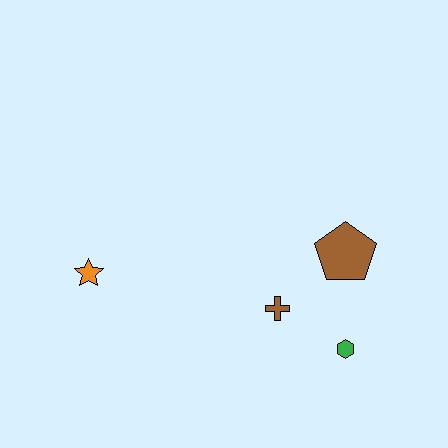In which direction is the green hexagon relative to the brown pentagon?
The green hexagon is below the brown pentagon.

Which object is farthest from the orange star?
The green hexagon is farthest from the orange star.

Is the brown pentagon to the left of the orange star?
No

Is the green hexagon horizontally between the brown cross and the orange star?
No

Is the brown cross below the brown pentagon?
Yes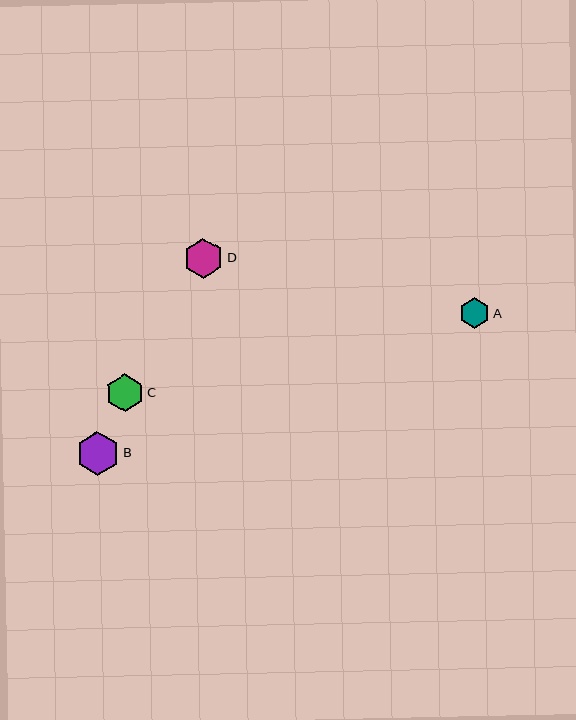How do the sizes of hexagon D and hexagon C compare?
Hexagon D and hexagon C are approximately the same size.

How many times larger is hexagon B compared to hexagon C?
Hexagon B is approximately 1.2 times the size of hexagon C.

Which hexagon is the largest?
Hexagon B is the largest with a size of approximately 44 pixels.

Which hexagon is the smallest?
Hexagon A is the smallest with a size of approximately 31 pixels.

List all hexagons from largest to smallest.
From largest to smallest: B, D, C, A.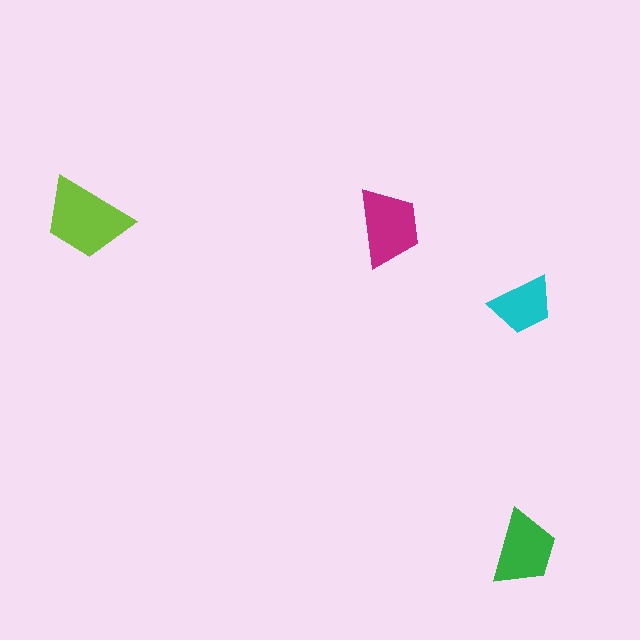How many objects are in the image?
There are 4 objects in the image.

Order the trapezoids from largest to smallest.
the lime one, the magenta one, the green one, the cyan one.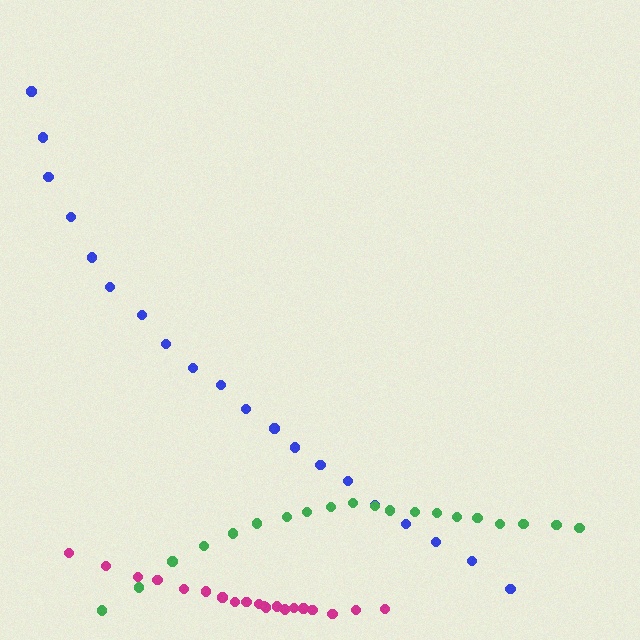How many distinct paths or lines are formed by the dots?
There are 3 distinct paths.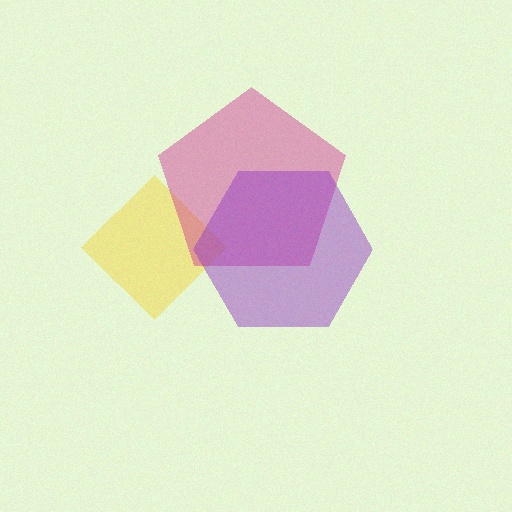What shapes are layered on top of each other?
The layered shapes are: a yellow diamond, a magenta pentagon, a purple hexagon.